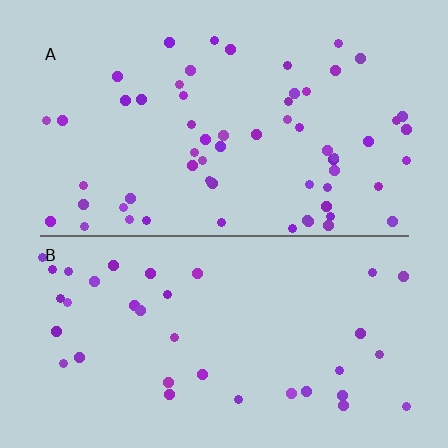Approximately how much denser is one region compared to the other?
Approximately 1.7× — region A over region B.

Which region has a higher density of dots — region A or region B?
A (the top).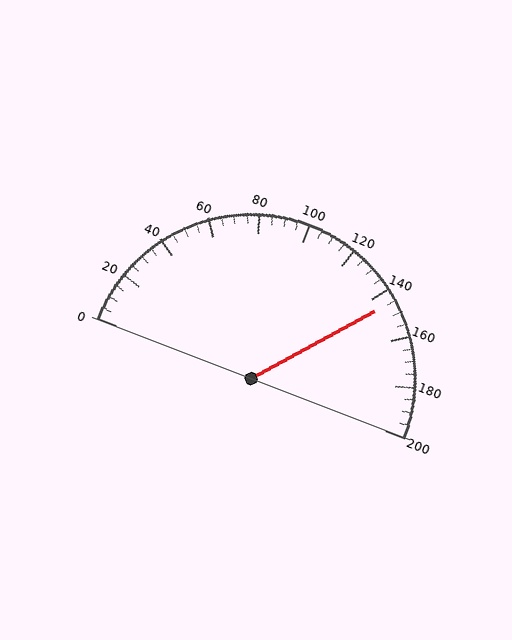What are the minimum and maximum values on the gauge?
The gauge ranges from 0 to 200.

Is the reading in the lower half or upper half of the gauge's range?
The reading is in the upper half of the range (0 to 200).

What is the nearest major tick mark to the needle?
The nearest major tick mark is 140.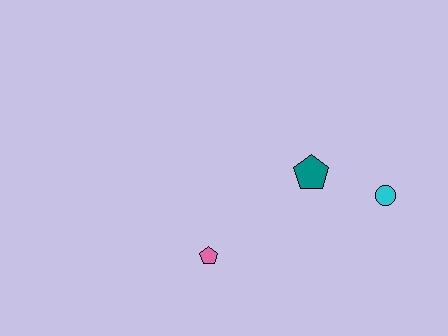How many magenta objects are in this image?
There are no magenta objects.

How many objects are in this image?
There are 3 objects.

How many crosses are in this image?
There are no crosses.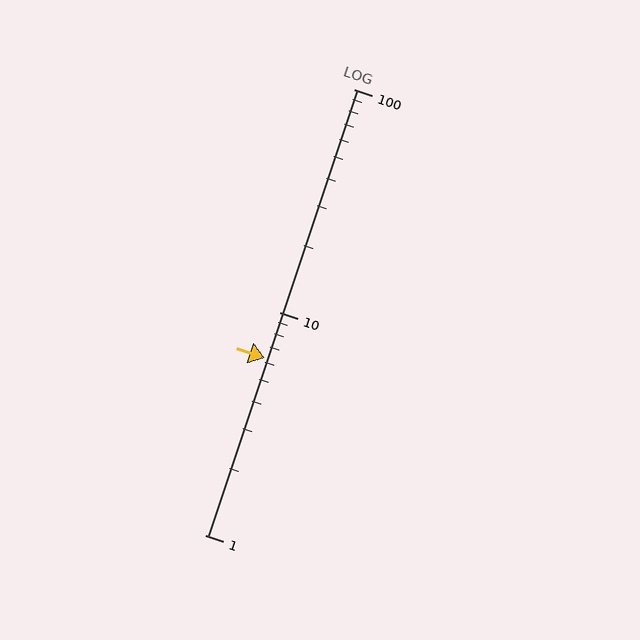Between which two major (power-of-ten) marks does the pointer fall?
The pointer is between 1 and 10.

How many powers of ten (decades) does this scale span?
The scale spans 2 decades, from 1 to 100.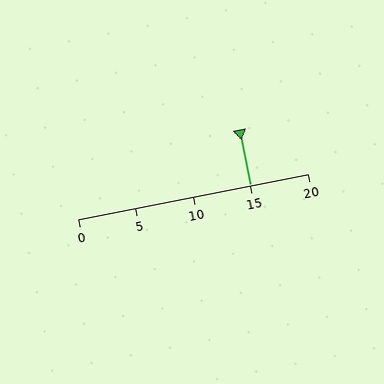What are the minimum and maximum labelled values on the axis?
The axis runs from 0 to 20.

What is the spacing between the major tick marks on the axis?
The major ticks are spaced 5 apart.